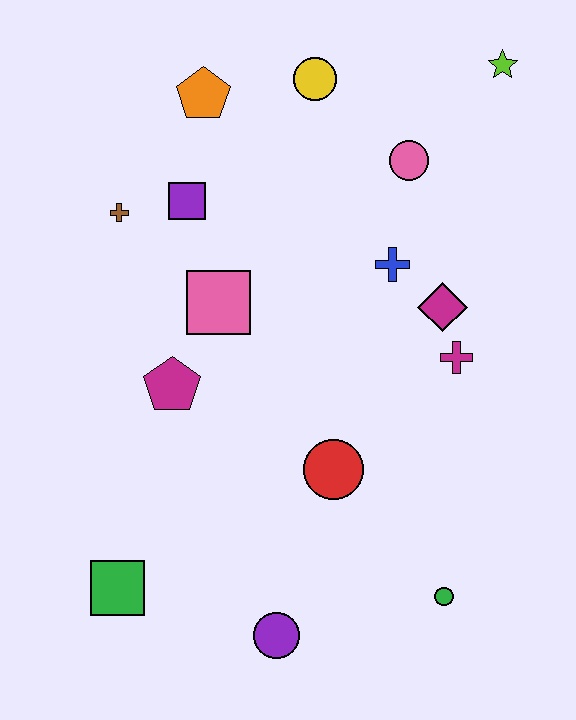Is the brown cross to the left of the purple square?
Yes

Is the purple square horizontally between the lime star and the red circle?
No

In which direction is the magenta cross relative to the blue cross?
The magenta cross is below the blue cross.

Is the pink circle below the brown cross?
No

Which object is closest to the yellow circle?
The orange pentagon is closest to the yellow circle.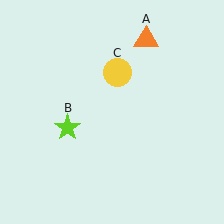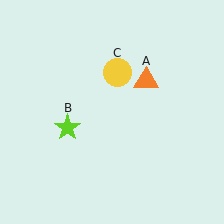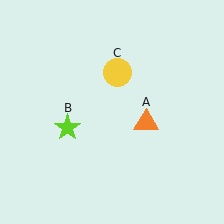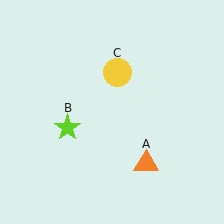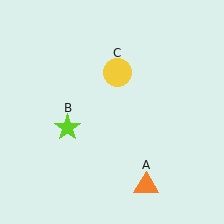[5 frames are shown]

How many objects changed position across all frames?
1 object changed position: orange triangle (object A).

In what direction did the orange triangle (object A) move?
The orange triangle (object A) moved down.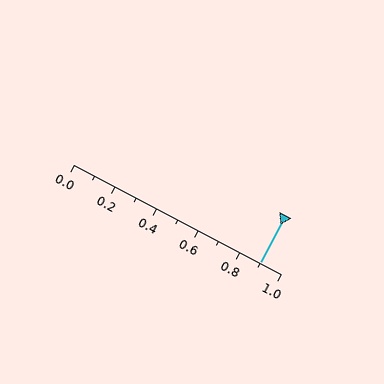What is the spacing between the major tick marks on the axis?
The major ticks are spaced 0.2 apart.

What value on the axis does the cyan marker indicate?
The marker indicates approximately 0.9.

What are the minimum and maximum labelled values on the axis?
The axis runs from 0.0 to 1.0.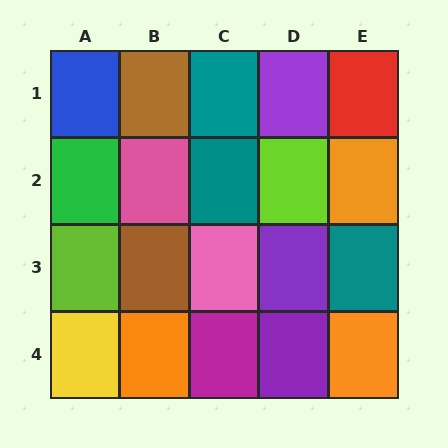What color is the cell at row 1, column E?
Red.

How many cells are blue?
1 cell is blue.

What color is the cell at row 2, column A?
Green.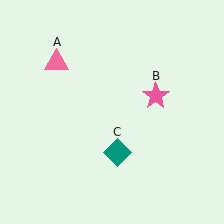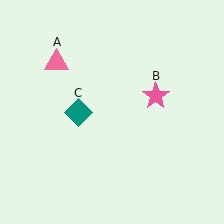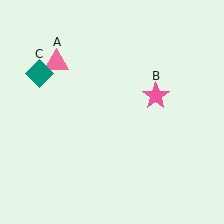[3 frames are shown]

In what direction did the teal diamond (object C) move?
The teal diamond (object C) moved up and to the left.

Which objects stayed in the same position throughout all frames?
Pink triangle (object A) and pink star (object B) remained stationary.